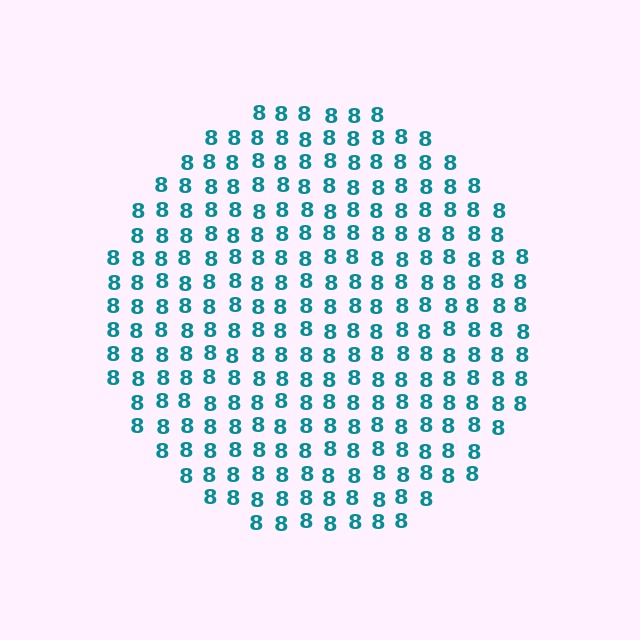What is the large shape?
The large shape is a circle.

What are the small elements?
The small elements are digit 8's.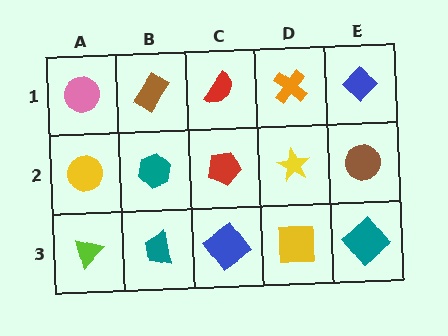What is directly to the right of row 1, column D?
A blue diamond.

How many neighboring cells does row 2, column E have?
3.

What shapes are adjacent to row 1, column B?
A teal hexagon (row 2, column B), a pink circle (row 1, column A), a red semicircle (row 1, column C).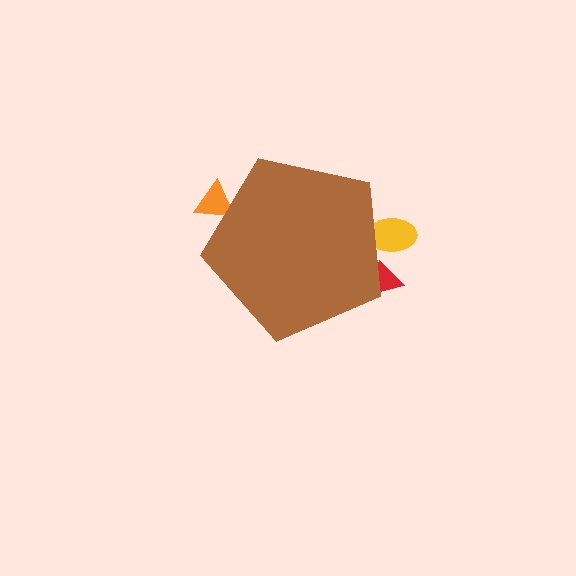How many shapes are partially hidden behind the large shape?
3 shapes are partially hidden.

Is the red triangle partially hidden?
Yes, the red triangle is partially hidden behind the brown pentagon.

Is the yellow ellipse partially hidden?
Yes, the yellow ellipse is partially hidden behind the brown pentagon.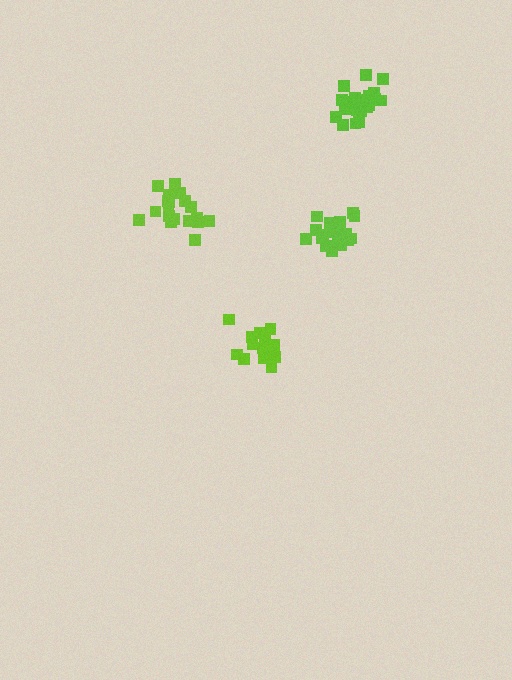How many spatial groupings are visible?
There are 4 spatial groupings.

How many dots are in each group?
Group 1: 19 dots, Group 2: 19 dots, Group 3: 15 dots, Group 4: 21 dots (74 total).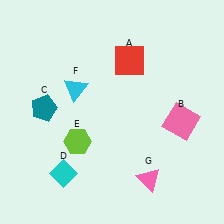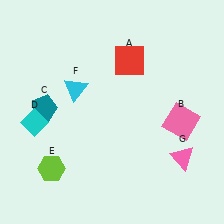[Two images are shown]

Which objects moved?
The objects that moved are: the cyan diamond (D), the lime hexagon (E), the pink triangle (G).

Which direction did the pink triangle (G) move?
The pink triangle (G) moved right.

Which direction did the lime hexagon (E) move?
The lime hexagon (E) moved down.